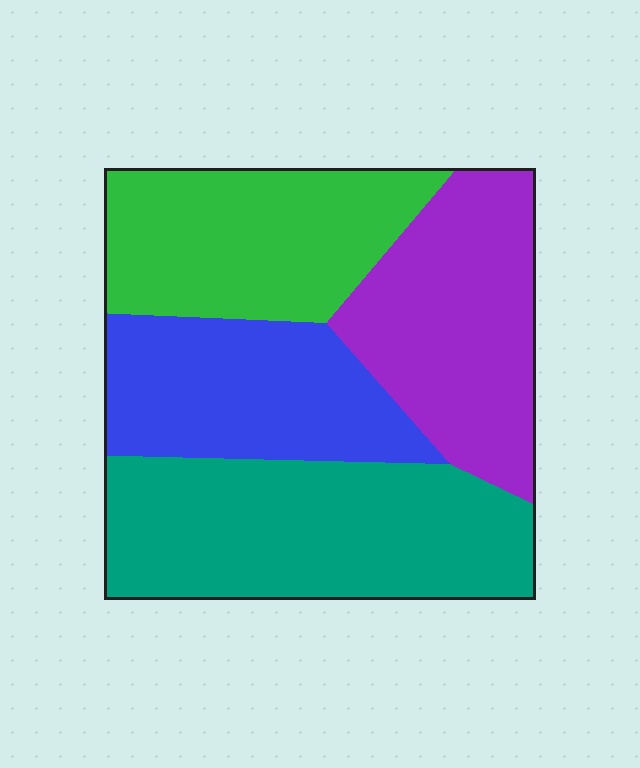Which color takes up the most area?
Teal, at roughly 30%.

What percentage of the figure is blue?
Blue takes up about one fifth (1/5) of the figure.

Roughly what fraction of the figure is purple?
Purple takes up about one quarter (1/4) of the figure.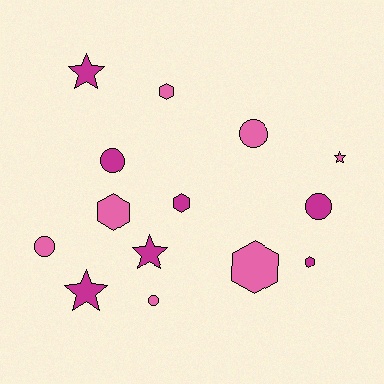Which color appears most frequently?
Magenta, with 7 objects.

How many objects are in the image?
There are 14 objects.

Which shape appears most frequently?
Circle, with 5 objects.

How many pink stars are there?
There is 1 pink star.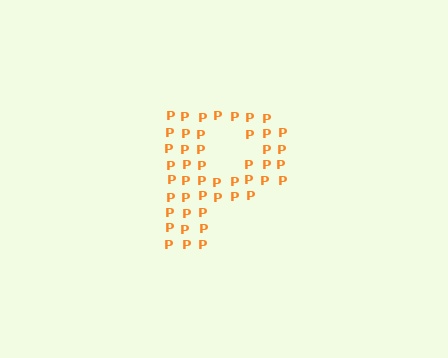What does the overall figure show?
The overall figure shows the letter P.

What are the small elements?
The small elements are letter P's.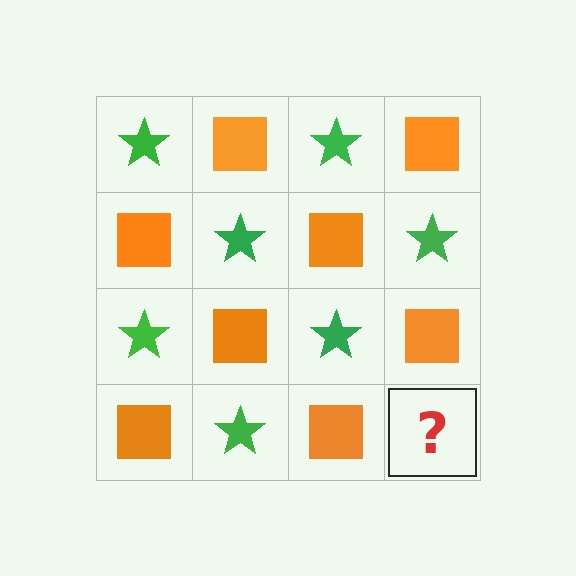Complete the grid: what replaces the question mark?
The question mark should be replaced with a green star.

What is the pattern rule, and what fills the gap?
The rule is that it alternates green star and orange square in a checkerboard pattern. The gap should be filled with a green star.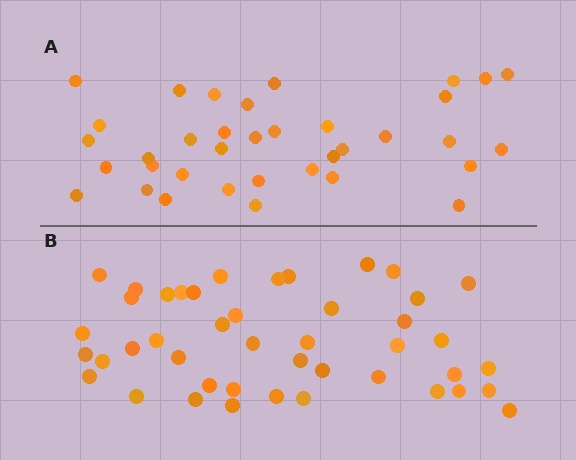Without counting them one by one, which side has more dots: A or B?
Region B (the bottom region) has more dots.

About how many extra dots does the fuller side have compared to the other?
Region B has roughly 8 or so more dots than region A.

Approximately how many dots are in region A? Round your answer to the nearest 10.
About 40 dots. (The exact count is 36, which rounds to 40.)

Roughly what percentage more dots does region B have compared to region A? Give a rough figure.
About 20% more.